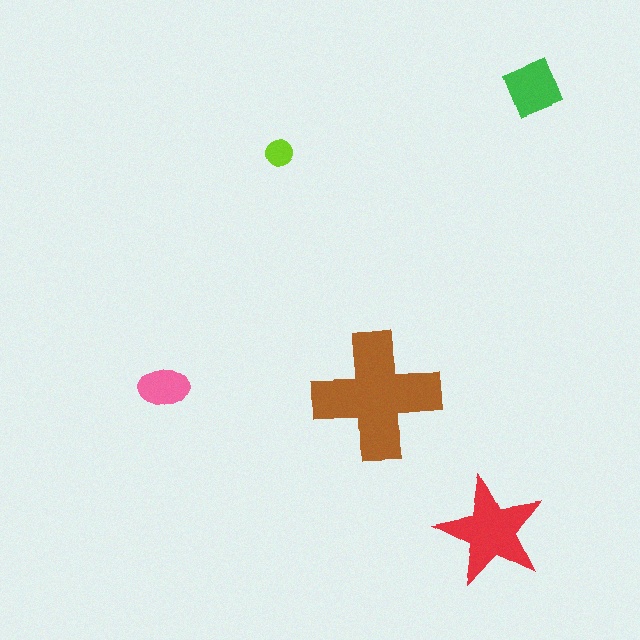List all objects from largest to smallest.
The brown cross, the red star, the green diamond, the pink ellipse, the lime circle.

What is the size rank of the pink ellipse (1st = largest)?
4th.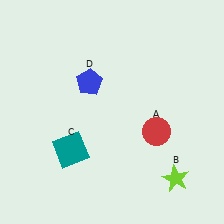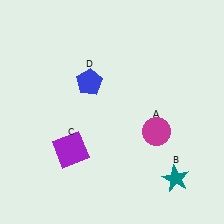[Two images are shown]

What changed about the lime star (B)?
In Image 1, B is lime. In Image 2, it changed to teal.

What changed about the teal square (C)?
In Image 1, C is teal. In Image 2, it changed to purple.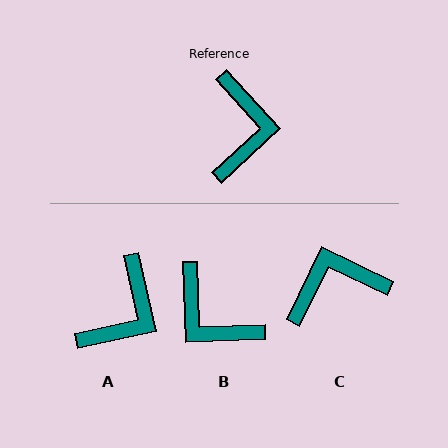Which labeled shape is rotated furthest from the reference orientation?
B, about 131 degrees away.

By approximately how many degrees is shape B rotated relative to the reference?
Approximately 131 degrees clockwise.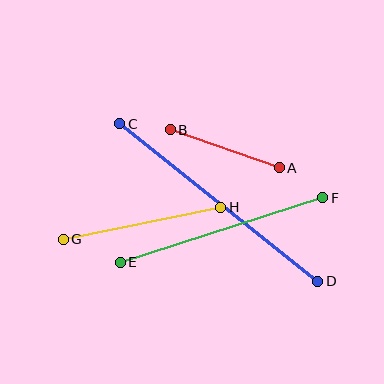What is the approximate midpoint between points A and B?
The midpoint is at approximately (225, 149) pixels.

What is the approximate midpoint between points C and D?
The midpoint is at approximately (219, 202) pixels.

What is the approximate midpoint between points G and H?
The midpoint is at approximately (142, 223) pixels.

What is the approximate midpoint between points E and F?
The midpoint is at approximately (221, 230) pixels.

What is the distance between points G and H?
The distance is approximately 161 pixels.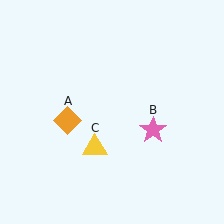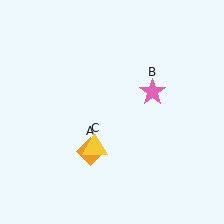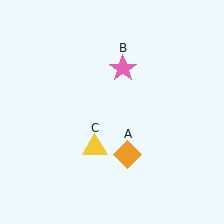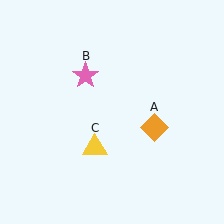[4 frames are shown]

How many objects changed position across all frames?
2 objects changed position: orange diamond (object A), pink star (object B).